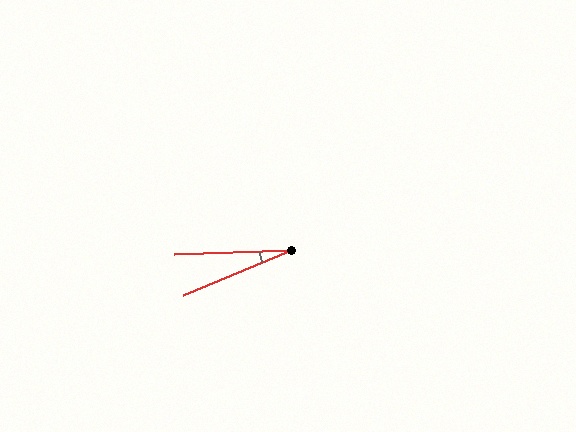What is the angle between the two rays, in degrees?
Approximately 21 degrees.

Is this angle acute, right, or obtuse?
It is acute.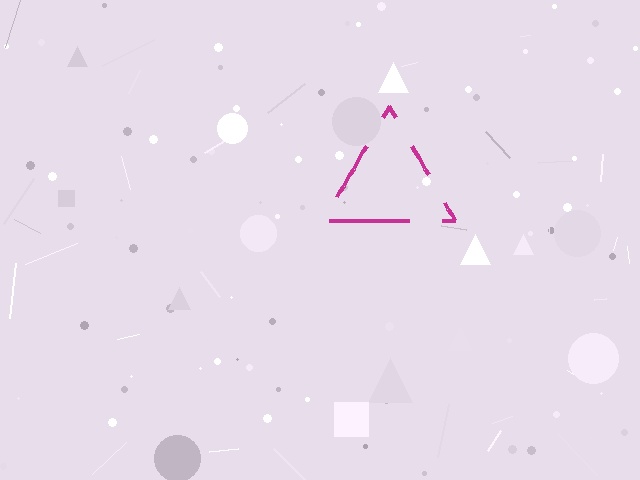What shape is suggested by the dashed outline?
The dashed outline suggests a triangle.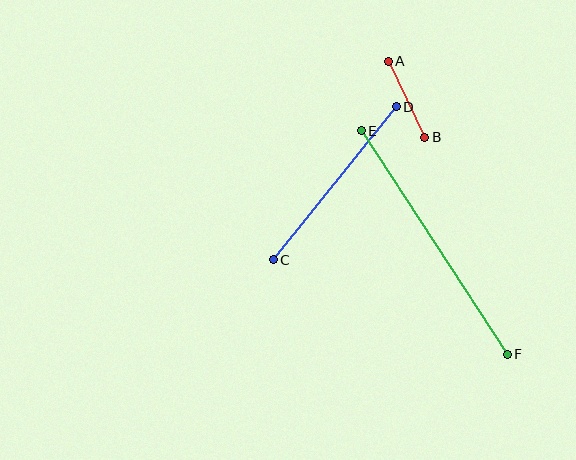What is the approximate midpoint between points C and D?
The midpoint is at approximately (335, 183) pixels.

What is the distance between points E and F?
The distance is approximately 267 pixels.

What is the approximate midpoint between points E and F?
The midpoint is at approximately (434, 242) pixels.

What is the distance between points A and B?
The distance is approximately 84 pixels.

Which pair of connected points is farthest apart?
Points E and F are farthest apart.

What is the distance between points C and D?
The distance is approximately 196 pixels.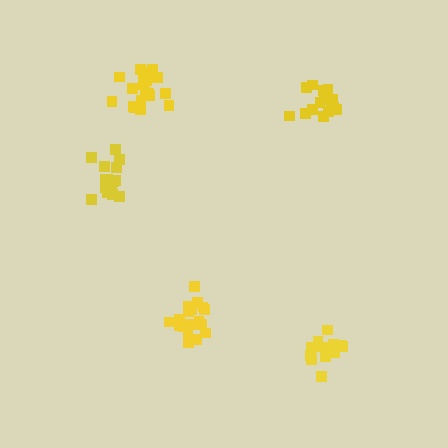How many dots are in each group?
Group 1: 15 dots, Group 2: 20 dots, Group 3: 18 dots, Group 4: 17 dots, Group 5: 15 dots (85 total).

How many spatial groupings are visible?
There are 5 spatial groupings.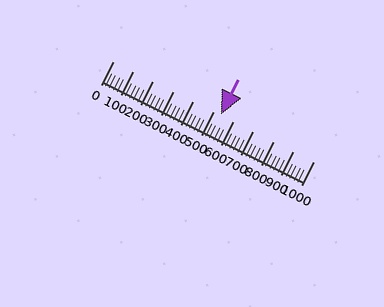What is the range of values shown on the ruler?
The ruler shows values from 0 to 1000.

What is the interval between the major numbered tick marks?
The major tick marks are spaced 100 units apart.